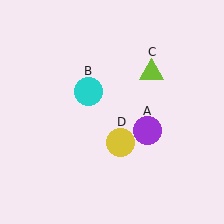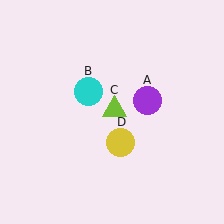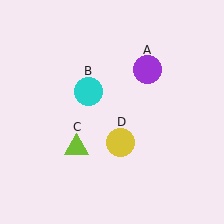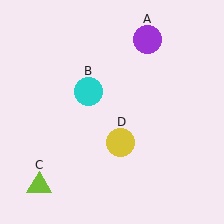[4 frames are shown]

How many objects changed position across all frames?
2 objects changed position: purple circle (object A), lime triangle (object C).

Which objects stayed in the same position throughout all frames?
Cyan circle (object B) and yellow circle (object D) remained stationary.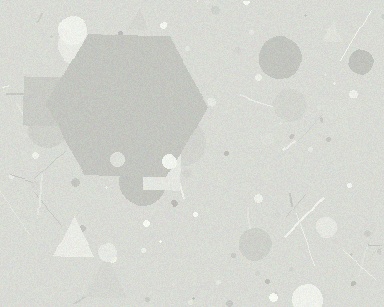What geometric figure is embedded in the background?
A hexagon is embedded in the background.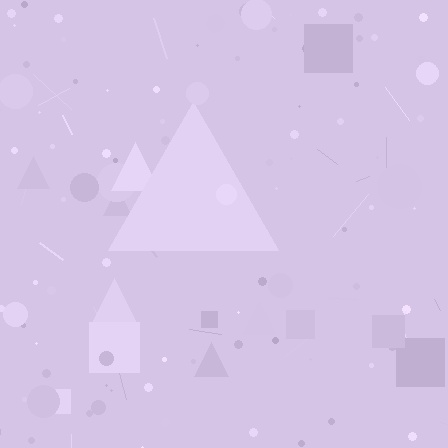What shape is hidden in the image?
A triangle is hidden in the image.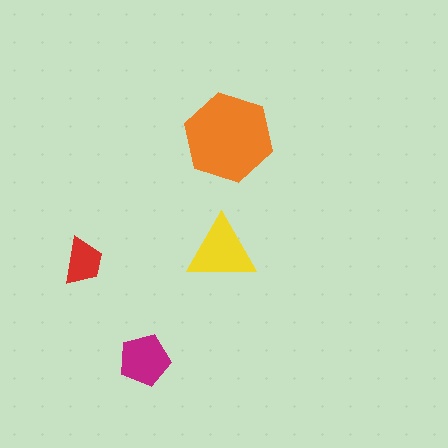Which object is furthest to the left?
The red trapezoid is leftmost.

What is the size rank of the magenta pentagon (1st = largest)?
3rd.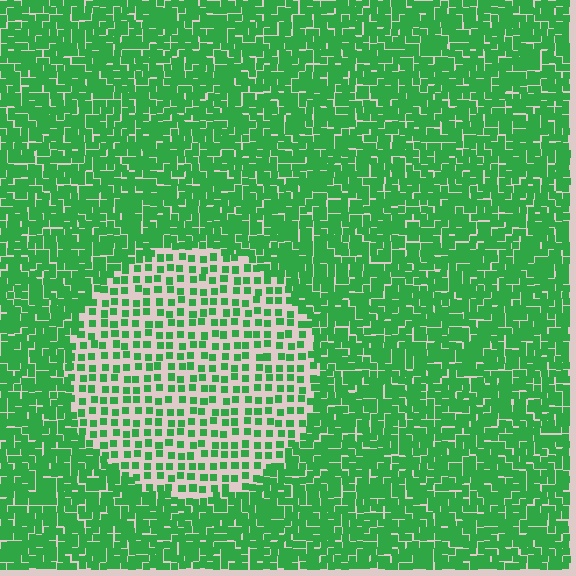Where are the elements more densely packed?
The elements are more densely packed outside the circle boundary.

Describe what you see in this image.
The image contains small green elements arranged at two different densities. A circle-shaped region is visible where the elements are less densely packed than the surrounding area.